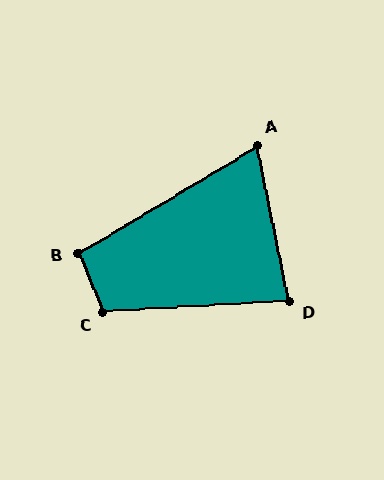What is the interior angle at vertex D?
Approximately 82 degrees (acute).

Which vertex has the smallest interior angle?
A, at approximately 71 degrees.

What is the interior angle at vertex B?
Approximately 98 degrees (obtuse).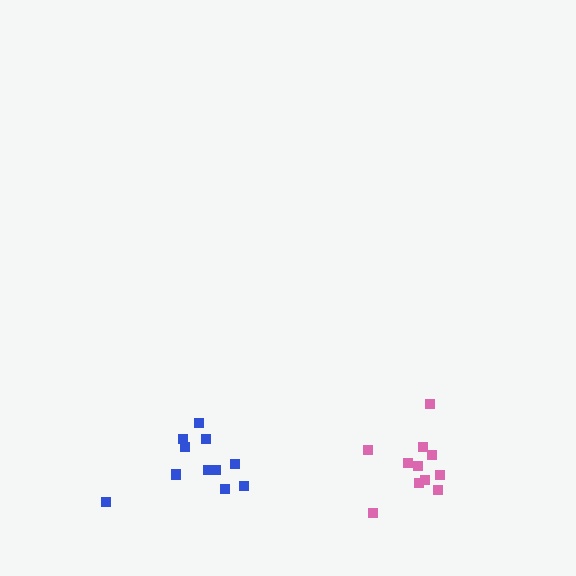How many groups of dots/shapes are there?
There are 2 groups.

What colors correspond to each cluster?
The clusters are colored: pink, blue.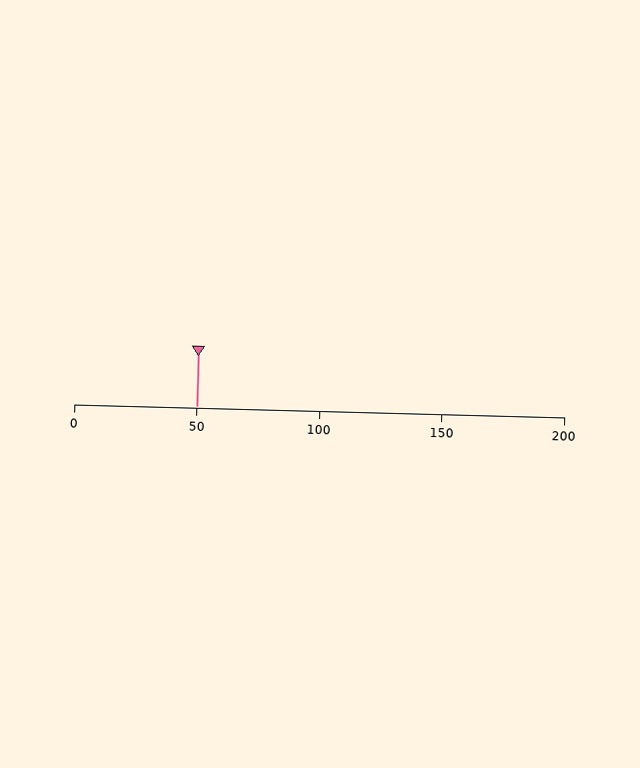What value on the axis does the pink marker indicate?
The marker indicates approximately 50.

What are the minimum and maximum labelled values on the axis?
The axis runs from 0 to 200.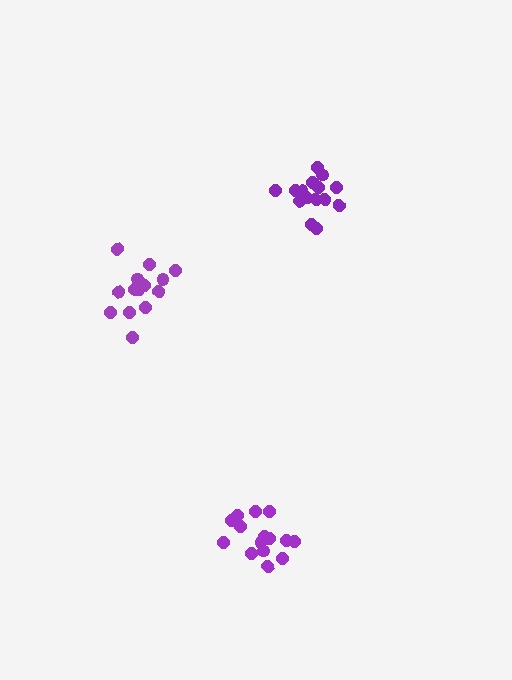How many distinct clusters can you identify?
There are 3 distinct clusters.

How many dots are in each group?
Group 1: 15 dots, Group 2: 15 dots, Group 3: 15 dots (45 total).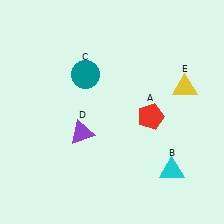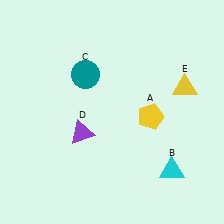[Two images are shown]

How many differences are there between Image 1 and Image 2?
There is 1 difference between the two images.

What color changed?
The pentagon (A) changed from red in Image 1 to yellow in Image 2.